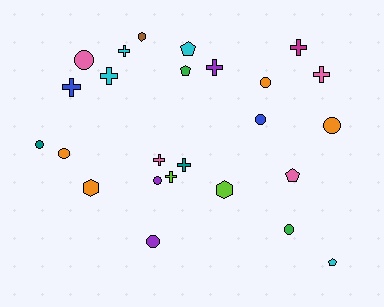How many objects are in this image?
There are 25 objects.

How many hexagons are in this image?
There are 3 hexagons.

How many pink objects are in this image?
There are 4 pink objects.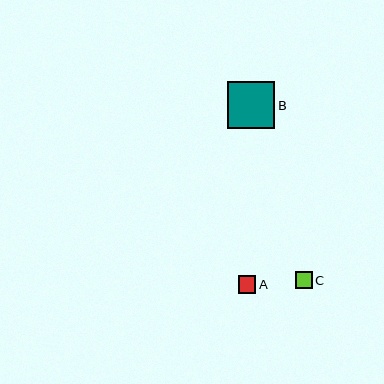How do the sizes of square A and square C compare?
Square A and square C are approximately the same size.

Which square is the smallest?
Square C is the smallest with a size of approximately 16 pixels.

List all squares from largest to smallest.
From largest to smallest: B, A, C.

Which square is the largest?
Square B is the largest with a size of approximately 47 pixels.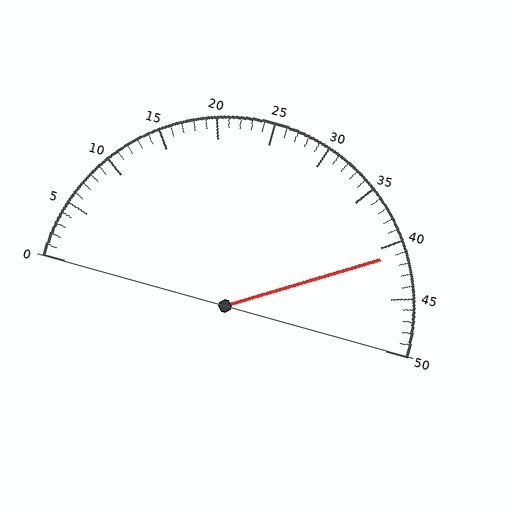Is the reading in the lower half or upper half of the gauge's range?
The reading is in the upper half of the range (0 to 50).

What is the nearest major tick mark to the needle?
The nearest major tick mark is 40.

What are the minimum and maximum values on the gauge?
The gauge ranges from 0 to 50.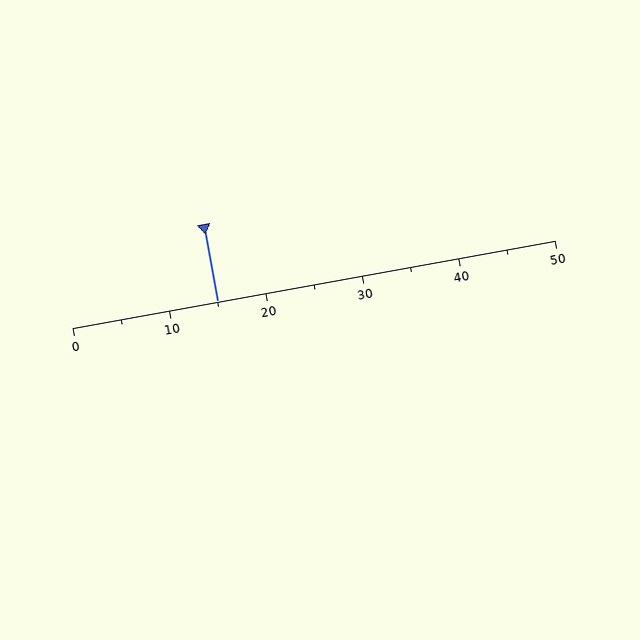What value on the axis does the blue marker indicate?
The marker indicates approximately 15.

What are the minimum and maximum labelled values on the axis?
The axis runs from 0 to 50.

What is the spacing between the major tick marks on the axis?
The major ticks are spaced 10 apart.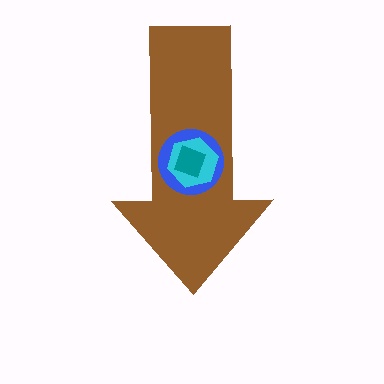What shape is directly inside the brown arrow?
The blue circle.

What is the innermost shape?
The teal diamond.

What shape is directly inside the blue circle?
The cyan hexagon.